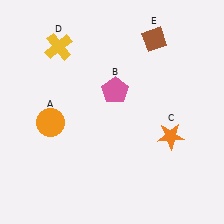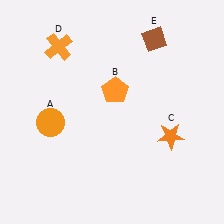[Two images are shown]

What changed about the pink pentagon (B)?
In Image 1, B is pink. In Image 2, it changed to orange.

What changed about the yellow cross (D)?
In Image 1, D is yellow. In Image 2, it changed to orange.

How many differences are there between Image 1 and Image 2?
There are 2 differences between the two images.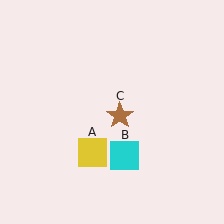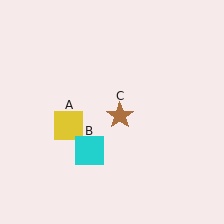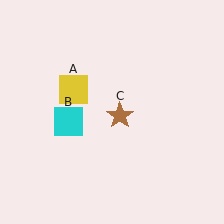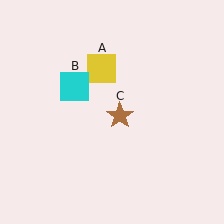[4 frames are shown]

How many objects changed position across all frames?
2 objects changed position: yellow square (object A), cyan square (object B).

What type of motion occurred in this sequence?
The yellow square (object A), cyan square (object B) rotated clockwise around the center of the scene.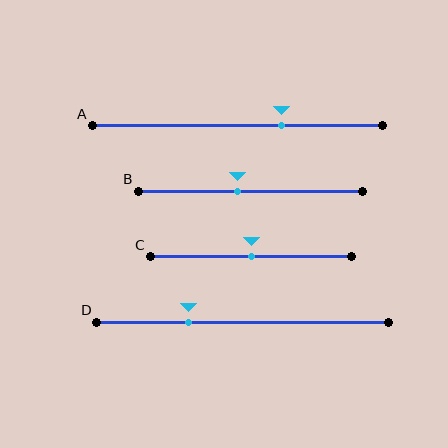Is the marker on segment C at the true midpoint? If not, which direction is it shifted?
Yes, the marker on segment C is at the true midpoint.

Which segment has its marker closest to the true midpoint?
Segment C has its marker closest to the true midpoint.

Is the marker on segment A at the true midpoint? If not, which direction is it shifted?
No, the marker on segment A is shifted to the right by about 15% of the segment length.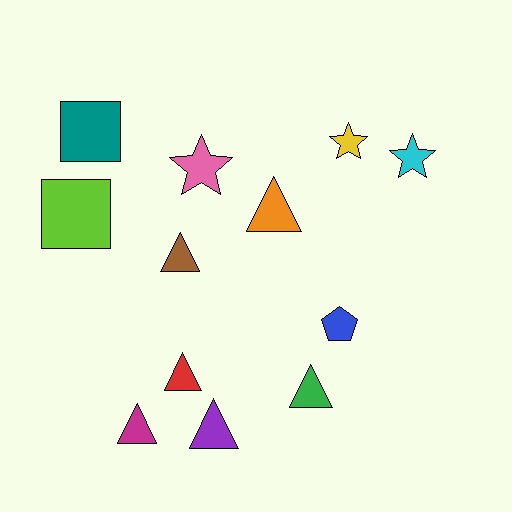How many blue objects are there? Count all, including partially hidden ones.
There is 1 blue object.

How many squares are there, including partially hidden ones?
There are 2 squares.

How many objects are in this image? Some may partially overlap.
There are 12 objects.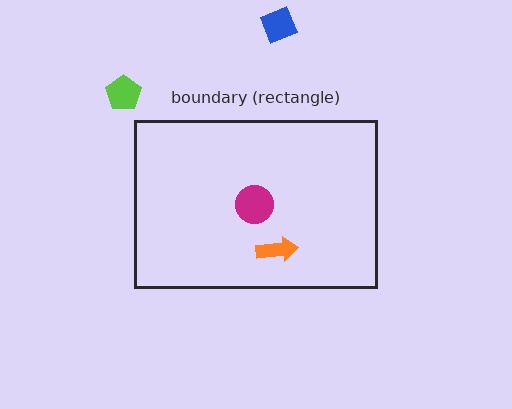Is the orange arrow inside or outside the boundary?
Inside.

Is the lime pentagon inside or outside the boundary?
Outside.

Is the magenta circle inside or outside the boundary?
Inside.